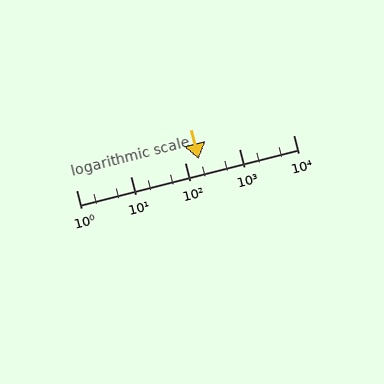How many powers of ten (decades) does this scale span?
The scale spans 4 decades, from 1 to 10000.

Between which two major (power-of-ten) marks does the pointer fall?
The pointer is between 100 and 1000.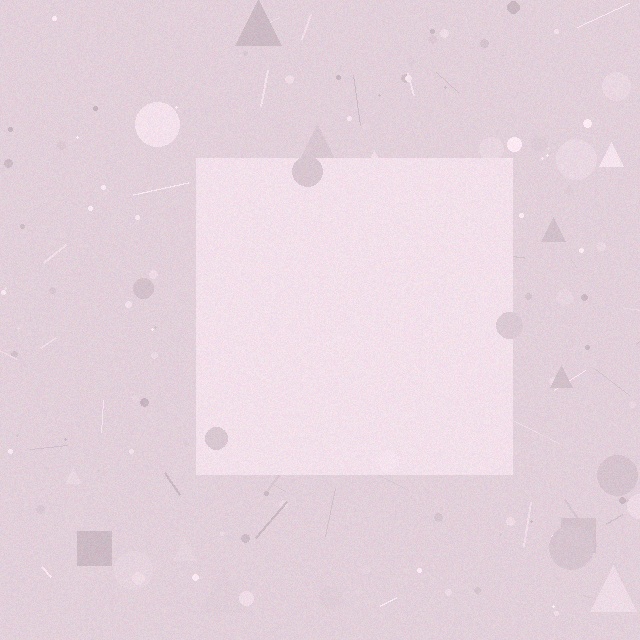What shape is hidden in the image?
A square is hidden in the image.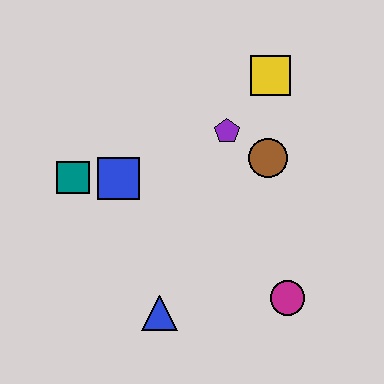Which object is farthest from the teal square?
The magenta circle is farthest from the teal square.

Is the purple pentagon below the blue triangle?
No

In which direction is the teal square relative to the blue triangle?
The teal square is above the blue triangle.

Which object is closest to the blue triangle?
The magenta circle is closest to the blue triangle.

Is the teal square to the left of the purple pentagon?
Yes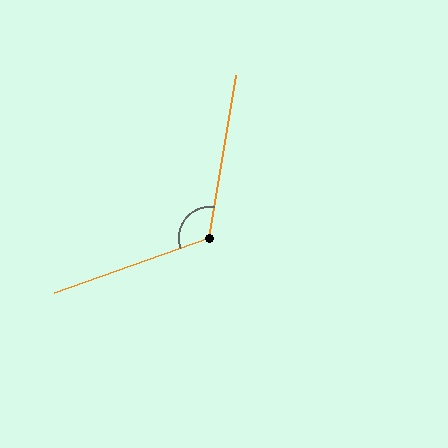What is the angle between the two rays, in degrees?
Approximately 119 degrees.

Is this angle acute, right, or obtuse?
It is obtuse.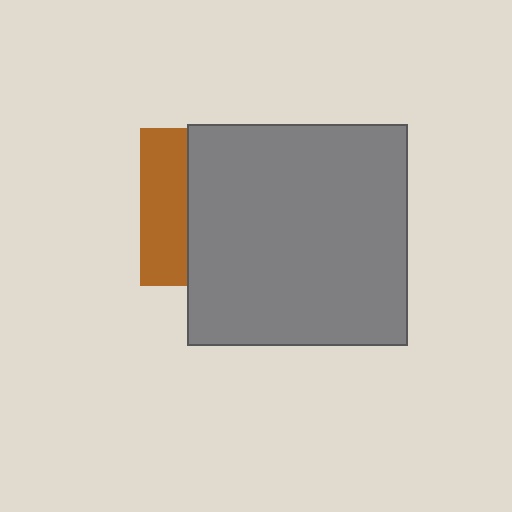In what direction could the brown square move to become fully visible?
The brown square could move left. That would shift it out from behind the gray square entirely.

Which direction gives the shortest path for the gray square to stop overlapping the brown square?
Moving right gives the shortest separation.